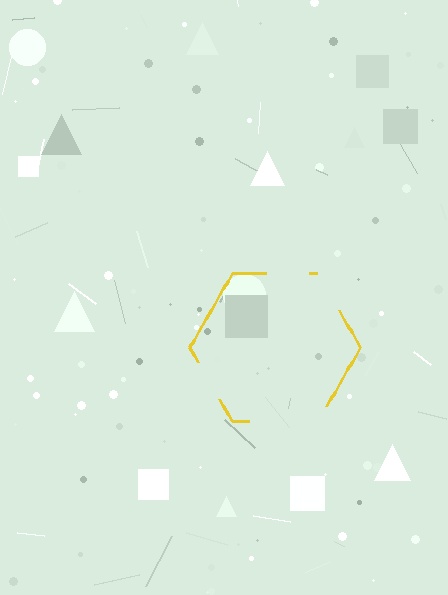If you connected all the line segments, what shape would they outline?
They would outline a hexagon.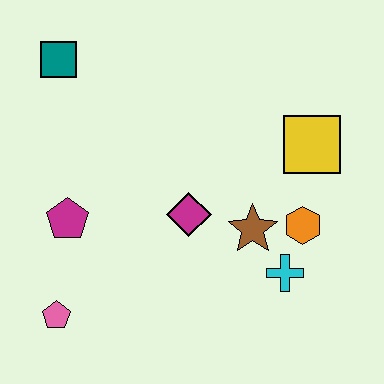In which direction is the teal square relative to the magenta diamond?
The teal square is above the magenta diamond.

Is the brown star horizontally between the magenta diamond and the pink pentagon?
No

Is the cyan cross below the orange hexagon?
Yes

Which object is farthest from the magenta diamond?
The teal square is farthest from the magenta diamond.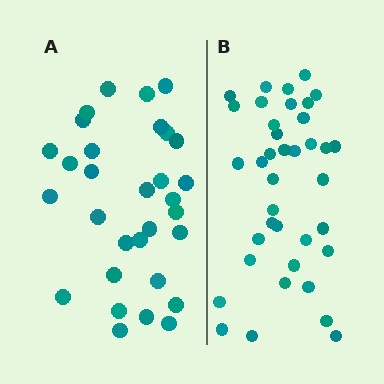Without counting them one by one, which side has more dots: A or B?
Region B (the right region) has more dots.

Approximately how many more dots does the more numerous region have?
Region B has roughly 8 or so more dots than region A.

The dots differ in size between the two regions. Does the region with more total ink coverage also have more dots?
No. Region A has more total ink coverage because its dots are larger, but region B actually contains more individual dots. Total area can be misleading — the number of items is what matters here.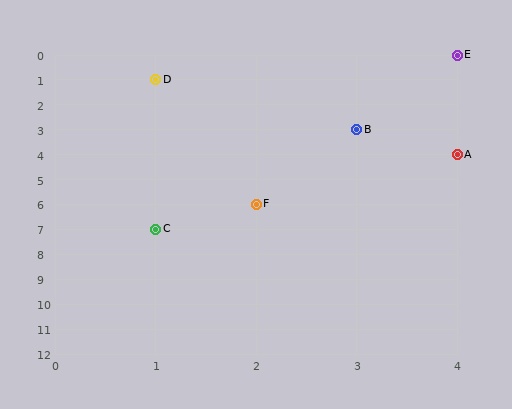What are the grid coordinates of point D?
Point D is at grid coordinates (1, 1).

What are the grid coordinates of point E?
Point E is at grid coordinates (4, 0).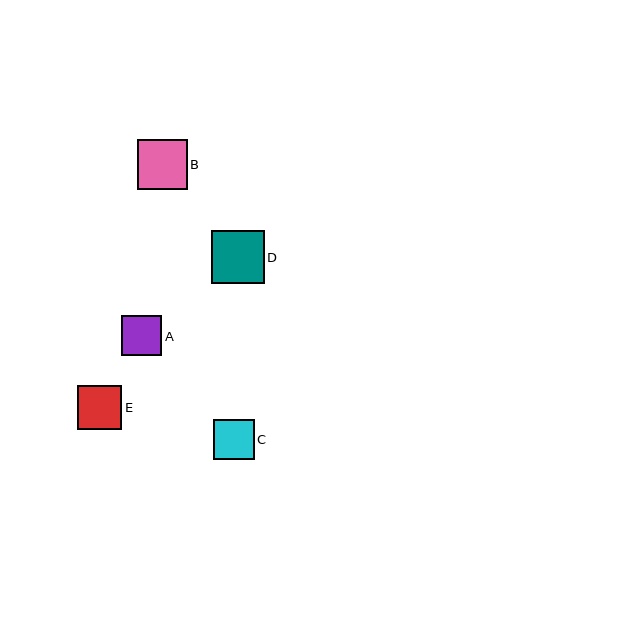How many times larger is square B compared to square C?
Square B is approximately 1.2 times the size of square C.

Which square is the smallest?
Square C is the smallest with a size of approximately 40 pixels.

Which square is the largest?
Square D is the largest with a size of approximately 53 pixels.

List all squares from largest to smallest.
From largest to smallest: D, B, E, A, C.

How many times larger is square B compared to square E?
Square B is approximately 1.1 times the size of square E.